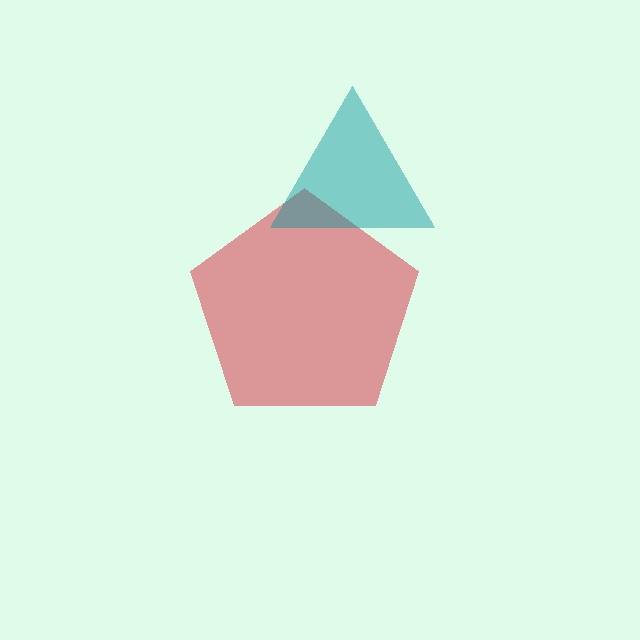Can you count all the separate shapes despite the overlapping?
Yes, there are 2 separate shapes.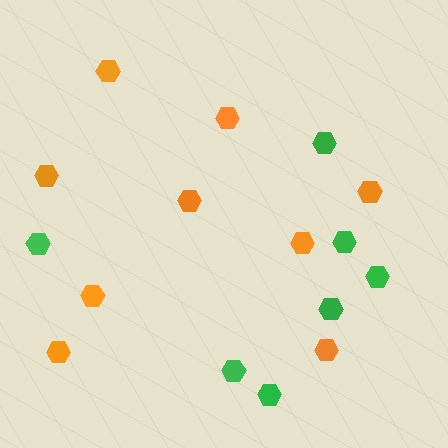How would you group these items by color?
There are 2 groups: one group of green hexagons (7) and one group of orange hexagons (9).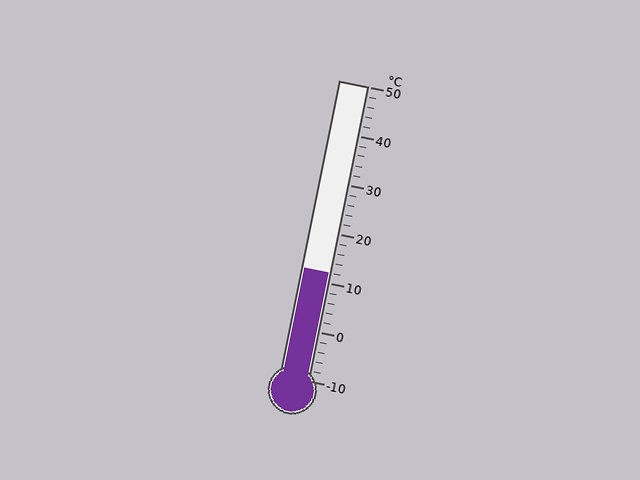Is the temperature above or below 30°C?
The temperature is below 30°C.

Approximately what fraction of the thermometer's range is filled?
The thermometer is filled to approximately 35% of its range.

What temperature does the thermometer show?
The thermometer shows approximately 12°C.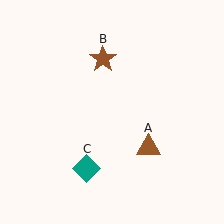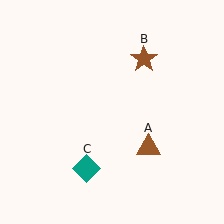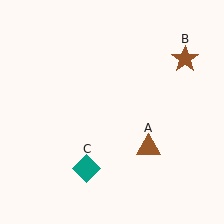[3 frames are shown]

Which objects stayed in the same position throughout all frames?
Brown triangle (object A) and teal diamond (object C) remained stationary.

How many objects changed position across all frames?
1 object changed position: brown star (object B).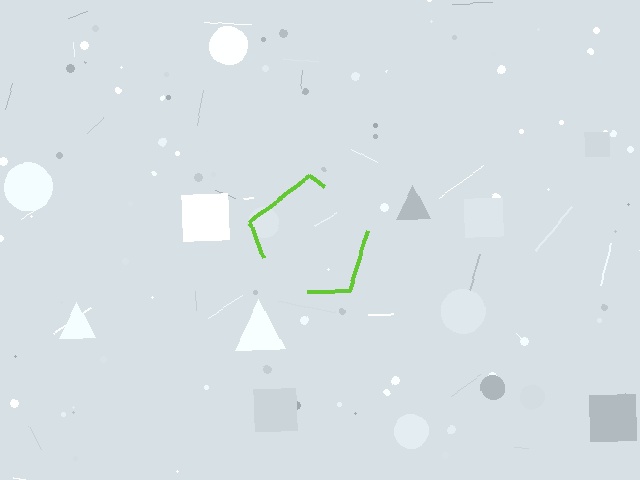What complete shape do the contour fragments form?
The contour fragments form a pentagon.